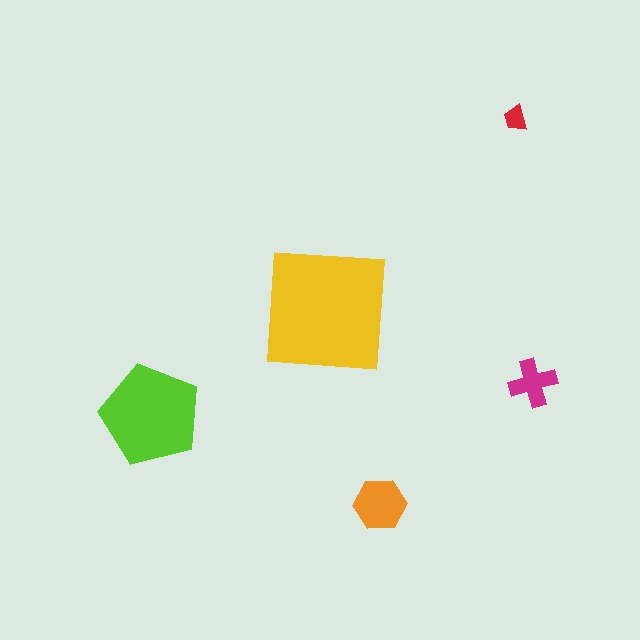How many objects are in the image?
There are 5 objects in the image.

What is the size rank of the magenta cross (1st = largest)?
4th.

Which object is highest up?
The red trapezoid is topmost.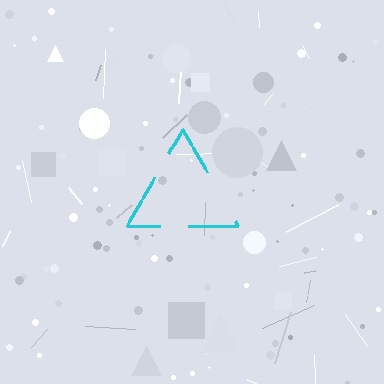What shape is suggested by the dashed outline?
The dashed outline suggests a triangle.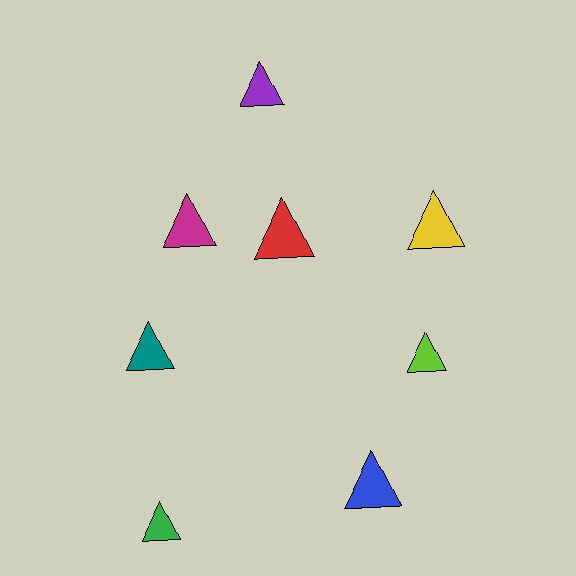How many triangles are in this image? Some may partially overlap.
There are 8 triangles.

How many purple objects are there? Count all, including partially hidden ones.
There is 1 purple object.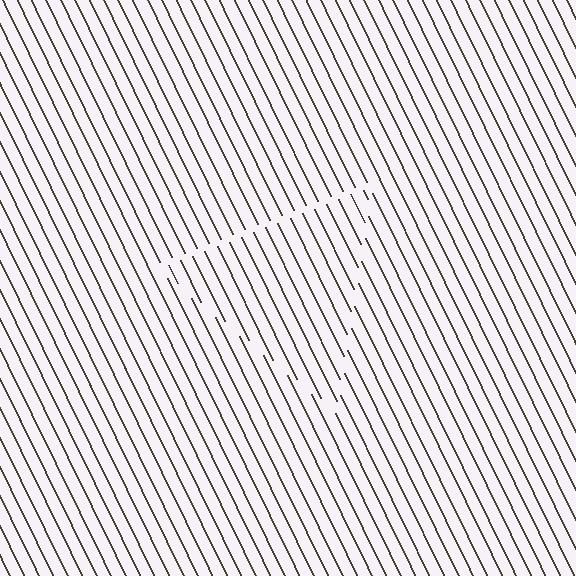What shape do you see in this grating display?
An illusory triangle. The interior of the shape contains the same grating, shifted by half a period — the contour is defined by the phase discontinuity where line-ends from the inner and outer gratings abut.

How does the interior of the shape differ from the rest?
The interior of the shape contains the same grating, shifted by half a period — the contour is defined by the phase discontinuity where line-ends from the inner and outer gratings abut.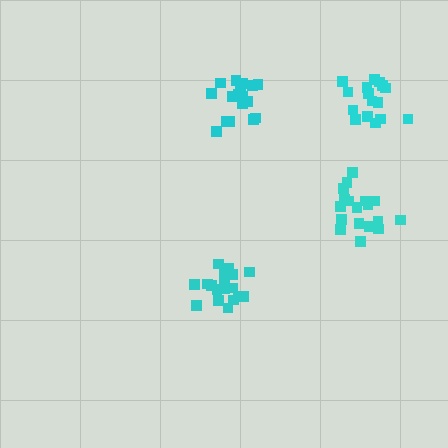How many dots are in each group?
Group 1: 16 dots, Group 2: 18 dots, Group 3: 18 dots, Group 4: 18 dots (70 total).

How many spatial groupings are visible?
There are 4 spatial groupings.